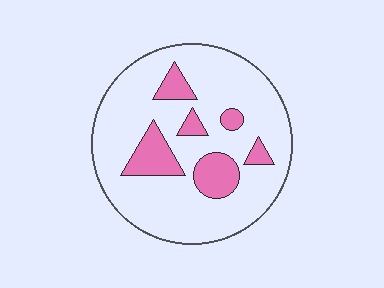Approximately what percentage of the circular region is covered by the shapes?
Approximately 20%.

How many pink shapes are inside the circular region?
6.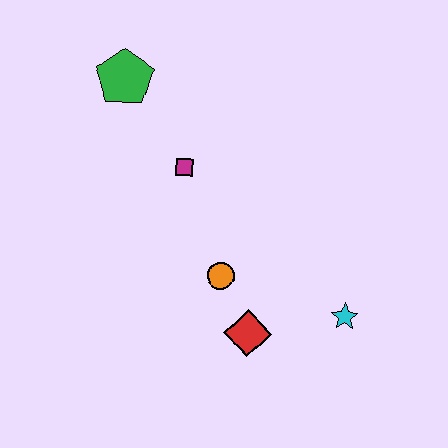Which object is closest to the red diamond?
The orange circle is closest to the red diamond.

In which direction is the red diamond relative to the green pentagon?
The red diamond is below the green pentagon.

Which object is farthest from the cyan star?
The green pentagon is farthest from the cyan star.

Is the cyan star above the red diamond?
Yes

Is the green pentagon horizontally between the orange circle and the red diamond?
No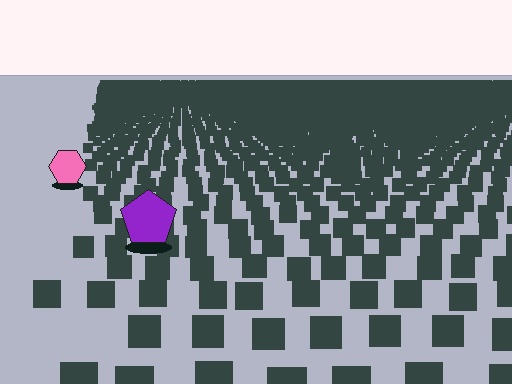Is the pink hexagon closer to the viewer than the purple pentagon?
No. The purple pentagon is closer — you can tell from the texture gradient: the ground texture is coarser near it.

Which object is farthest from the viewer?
The pink hexagon is farthest from the viewer. It appears smaller and the ground texture around it is denser.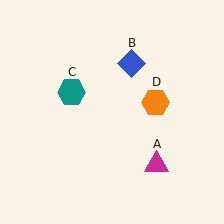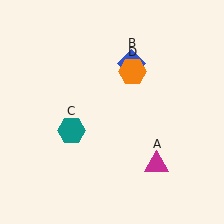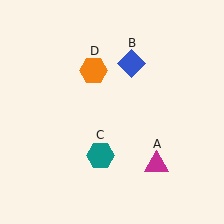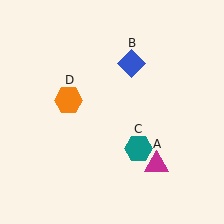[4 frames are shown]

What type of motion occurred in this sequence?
The teal hexagon (object C), orange hexagon (object D) rotated counterclockwise around the center of the scene.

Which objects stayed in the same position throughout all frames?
Magenta triangle (object A) and blue diamond (object B) remained stationary.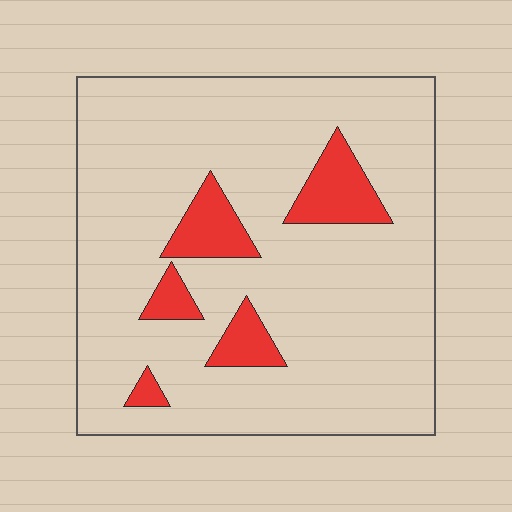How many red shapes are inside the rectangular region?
5.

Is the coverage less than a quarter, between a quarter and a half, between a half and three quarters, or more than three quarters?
Less than a quarter.